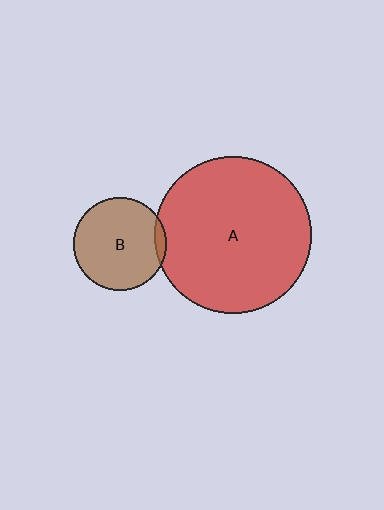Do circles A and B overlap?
Yes.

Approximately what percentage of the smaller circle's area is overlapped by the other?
Approximately 5%.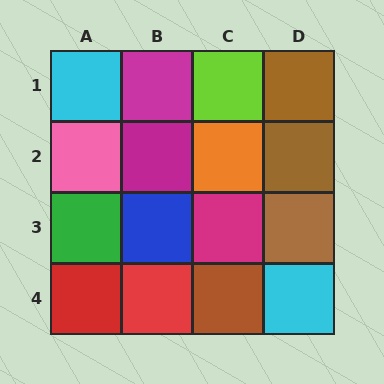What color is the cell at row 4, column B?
Red.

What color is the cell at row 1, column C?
Lime.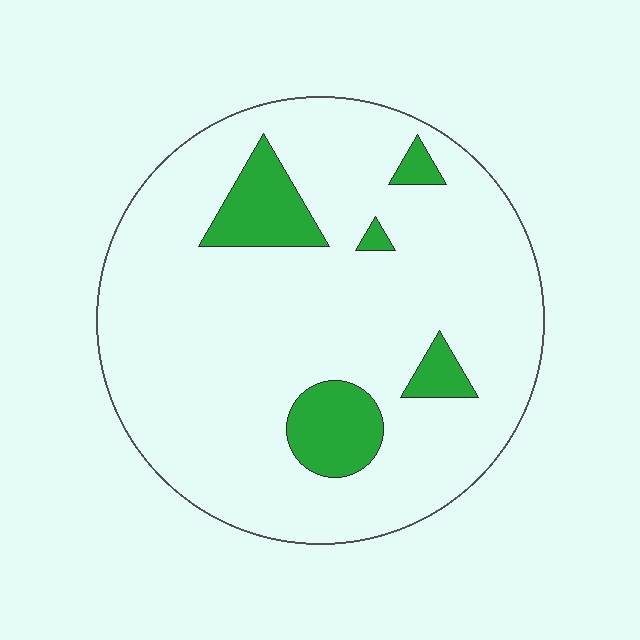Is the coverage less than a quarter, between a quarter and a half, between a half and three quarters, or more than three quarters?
Less than a quarter.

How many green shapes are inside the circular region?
5.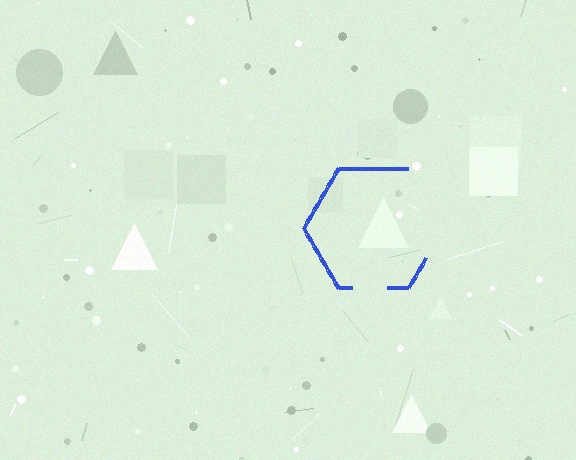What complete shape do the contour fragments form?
The contour fragments form a hexagon.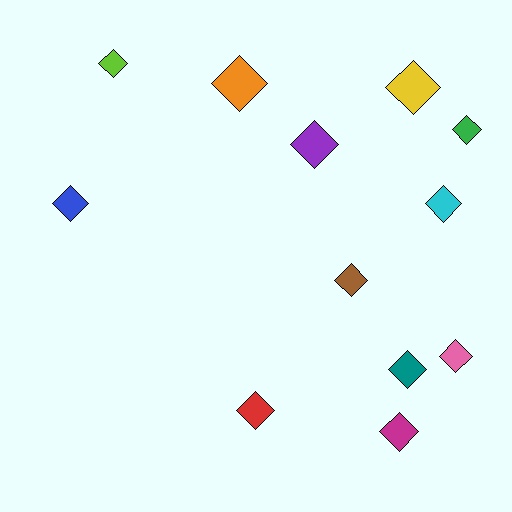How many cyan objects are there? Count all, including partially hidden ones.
There is 1 cyan object.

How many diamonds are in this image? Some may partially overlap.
There are 12 diamonds.